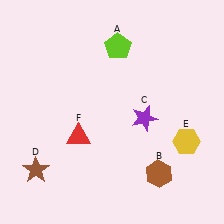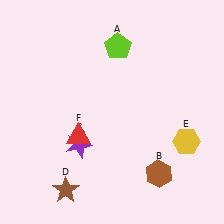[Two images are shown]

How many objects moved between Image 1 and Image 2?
2 objects moved between the two images.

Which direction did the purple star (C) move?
The purple star (C) moved left.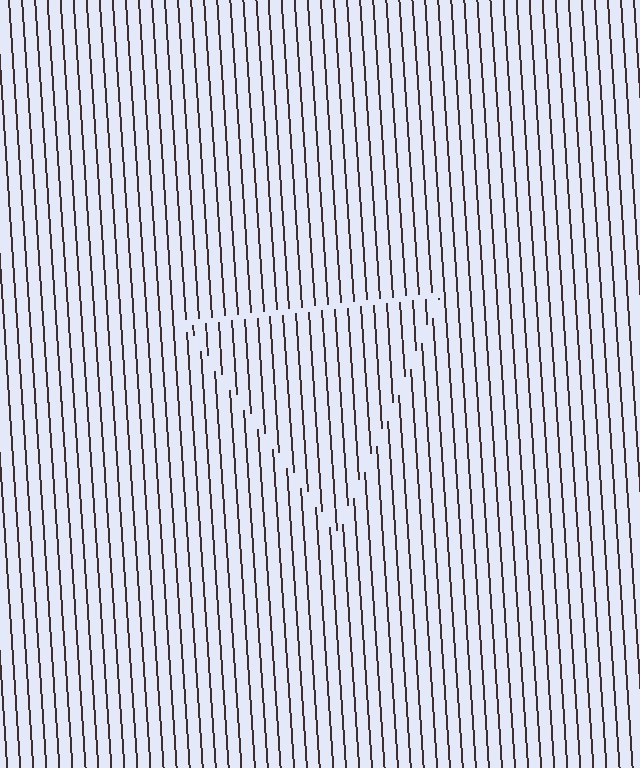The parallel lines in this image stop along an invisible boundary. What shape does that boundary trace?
An illusory triangle. The interior of the shape contains the same grating, shifted by half a period — the contour is defined by the phase discontinuity where line-ends from the inner and outer gratings abut.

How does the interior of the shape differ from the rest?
The interior of the shape contains the same grating, shifted by half a period — the contour is defined by the phase discontinuity where line-ends from the inner and outer gratings abut.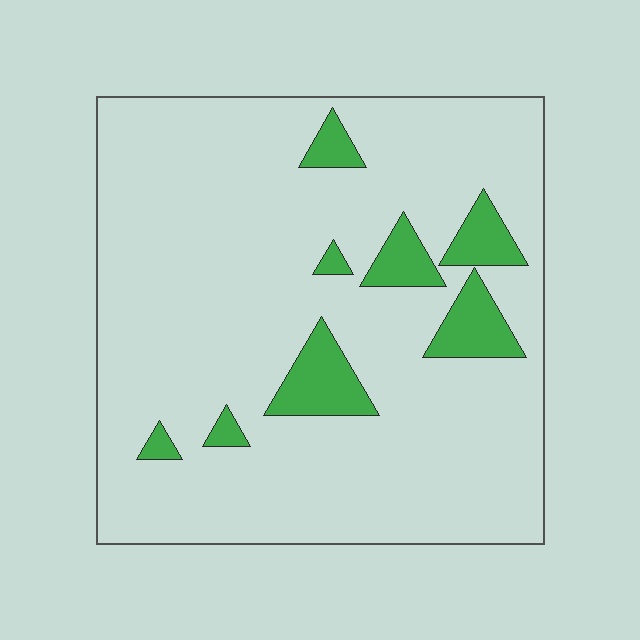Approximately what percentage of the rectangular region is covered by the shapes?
Approximately 10%.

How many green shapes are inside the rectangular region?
8.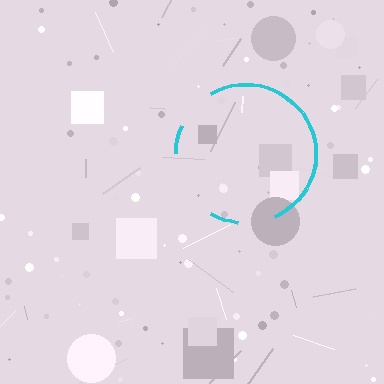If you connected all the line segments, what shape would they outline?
They would outline a circle.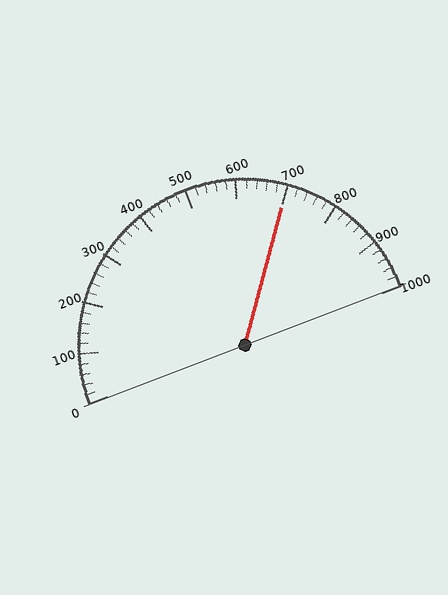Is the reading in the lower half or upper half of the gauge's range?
The reading is in the upper half of the range (0 to 1000).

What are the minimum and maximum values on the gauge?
The gauge ranges from 0 to 1000.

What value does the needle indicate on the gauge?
The needle indicates approximately 700.